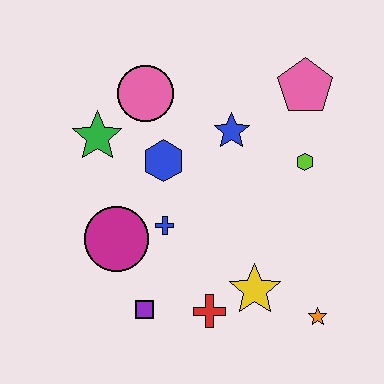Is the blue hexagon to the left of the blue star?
Yes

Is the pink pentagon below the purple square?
No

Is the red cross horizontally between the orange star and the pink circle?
Yes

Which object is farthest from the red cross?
The pink pentagon is farthest from the red cross.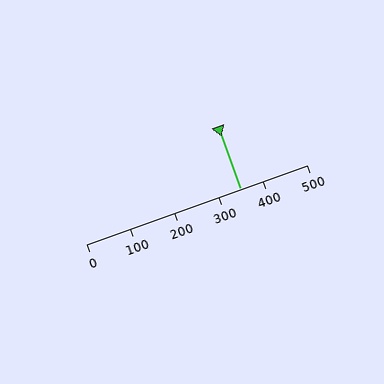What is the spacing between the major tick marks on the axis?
The major ticks are spaced 100 apart.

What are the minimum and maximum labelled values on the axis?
The axis runs from 0 to 500.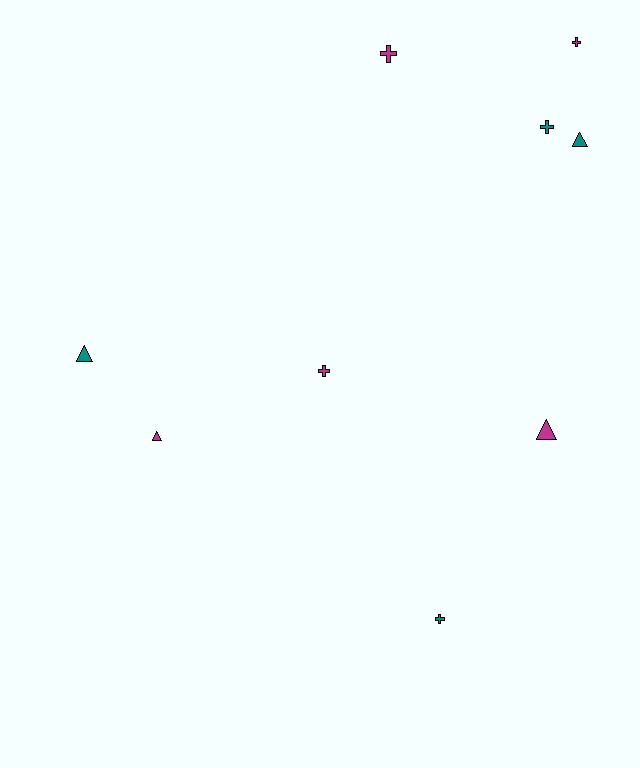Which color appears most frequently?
Magenta, with 5 objects.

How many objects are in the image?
There are 9 objects.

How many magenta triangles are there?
There are 2 magenta triangles.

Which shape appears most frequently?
Cross, with 5 objects.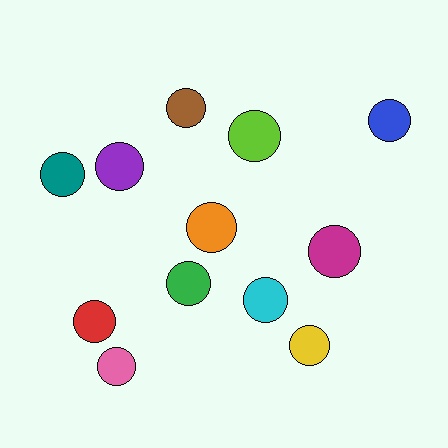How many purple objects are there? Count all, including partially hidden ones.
There is 1 purple object.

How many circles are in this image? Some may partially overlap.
There are 12 circles.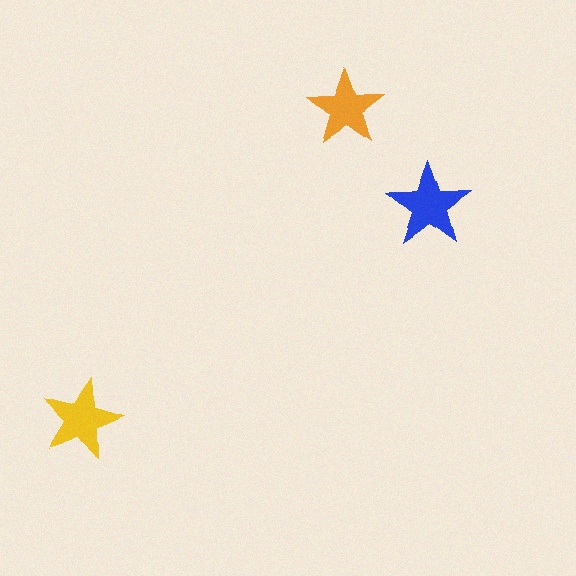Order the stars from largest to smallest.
the blue one, the yellow one, the orange one.